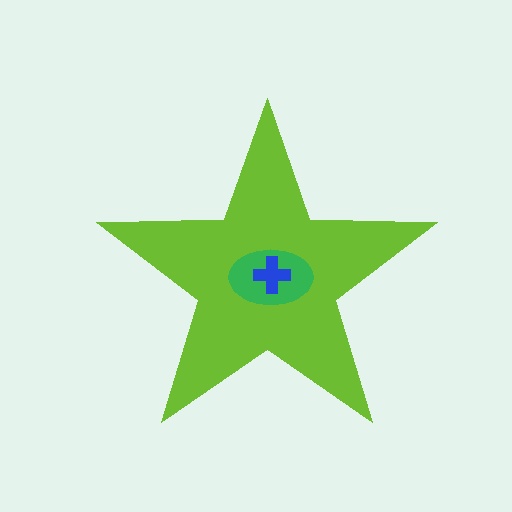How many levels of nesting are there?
3.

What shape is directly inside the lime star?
The green ellipse.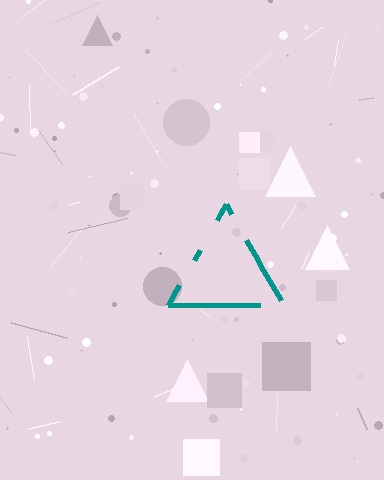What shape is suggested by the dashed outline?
The dashed outline suggests a triangle.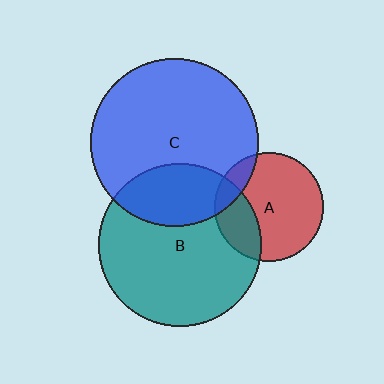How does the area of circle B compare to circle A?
Approximately 2.2 times.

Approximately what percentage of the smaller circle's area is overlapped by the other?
Approximately 25%.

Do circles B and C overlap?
Yes.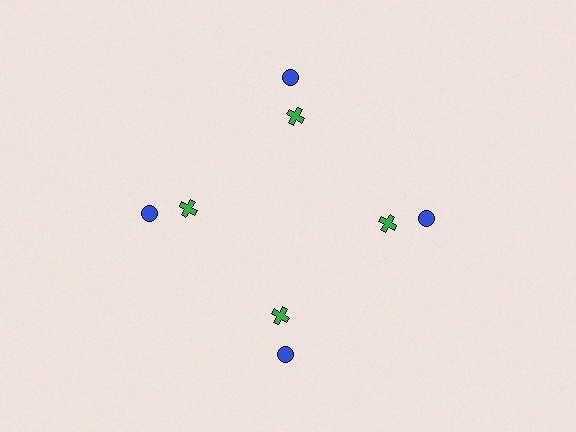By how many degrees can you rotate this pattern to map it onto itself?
The pattern maps onto itself every 90 degrees of rotation.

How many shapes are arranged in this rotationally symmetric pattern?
There are 8 shapes, arranged in 4 groups of 2.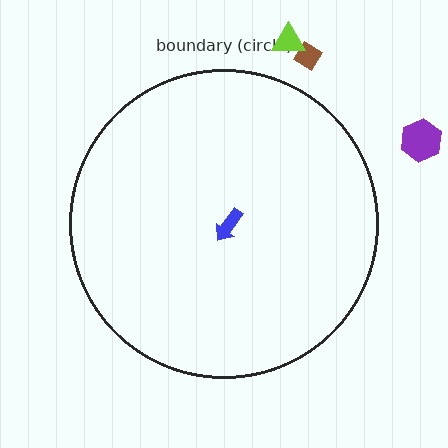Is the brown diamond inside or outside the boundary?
Outside.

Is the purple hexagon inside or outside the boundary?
Outside.